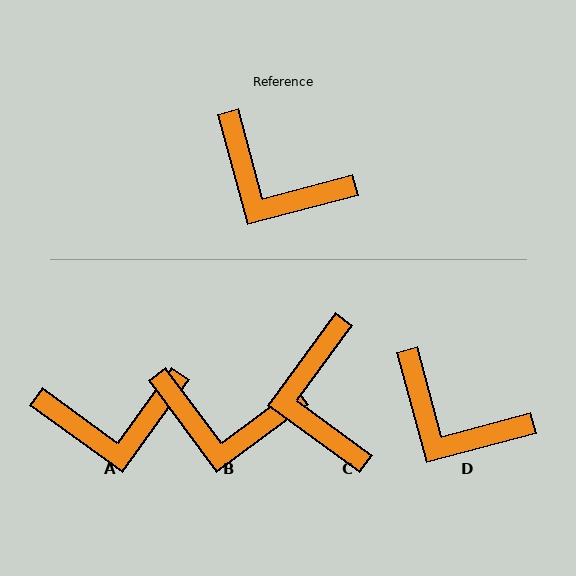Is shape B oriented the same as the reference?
No, it is off by about 22 degrees.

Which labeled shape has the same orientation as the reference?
D.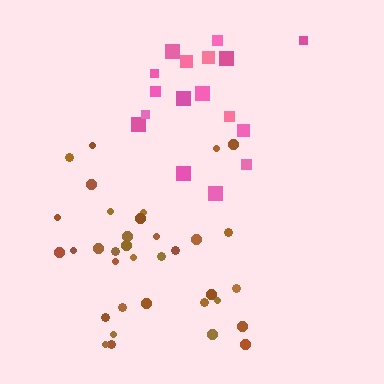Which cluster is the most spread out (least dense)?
Brown.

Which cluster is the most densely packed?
Pink.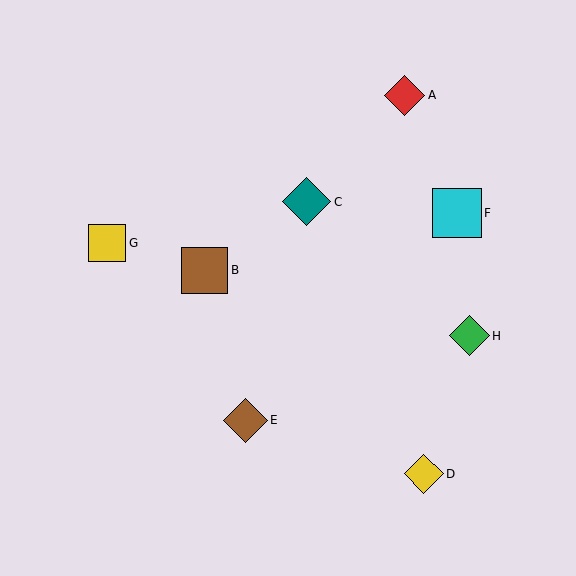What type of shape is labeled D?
Shape D is a yellow diamond.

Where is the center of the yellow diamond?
The center of the yellow diamond is at (424, 474).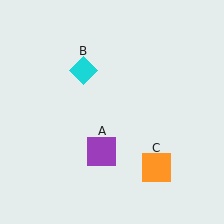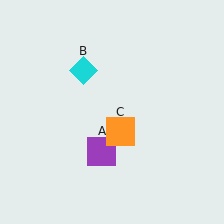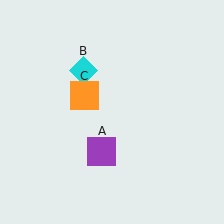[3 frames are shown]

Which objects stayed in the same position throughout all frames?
Purple square (object A) and cyan diamond (object B) remained stationary.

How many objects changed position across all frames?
1 object changed position: orange square (object C).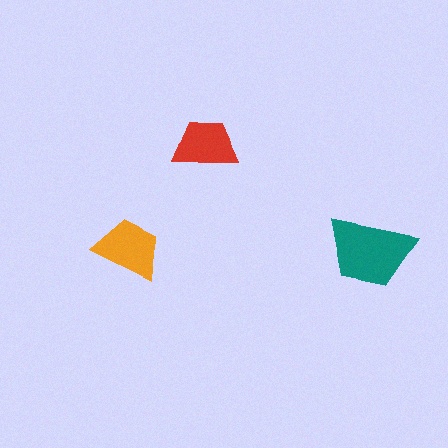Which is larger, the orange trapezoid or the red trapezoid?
The orange one.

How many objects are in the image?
There are 3 objects in the image.